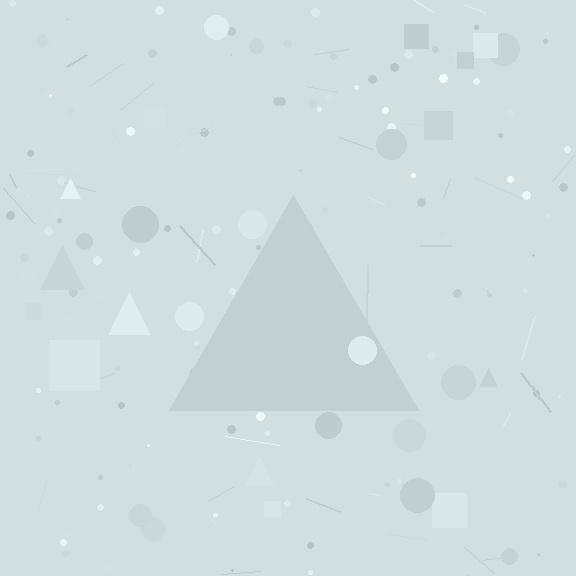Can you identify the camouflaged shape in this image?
The camouflaged shape is a triangle.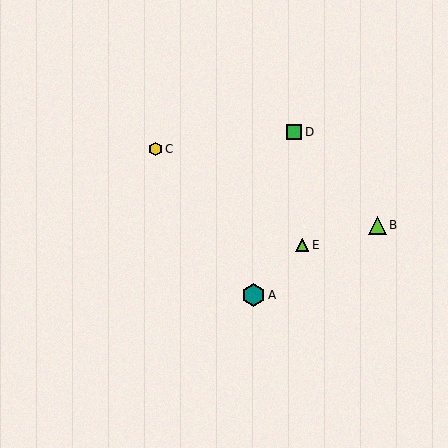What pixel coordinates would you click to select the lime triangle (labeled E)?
Click at (302, 245) to select the lime triangle E.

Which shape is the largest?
The teal hexagon (labeled A) is the largest.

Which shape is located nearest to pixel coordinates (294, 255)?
The lime triangle (labeled E) at (302, 245) is nearest to that location.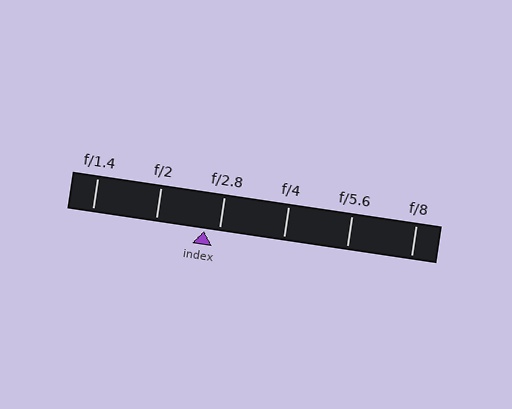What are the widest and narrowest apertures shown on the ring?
The widest aperture shown is f/1.4 and the narrowest is f/8.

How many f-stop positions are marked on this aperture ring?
There are 6 f-stop positions marked.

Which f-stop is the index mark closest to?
The index mark is closest to f/2.8.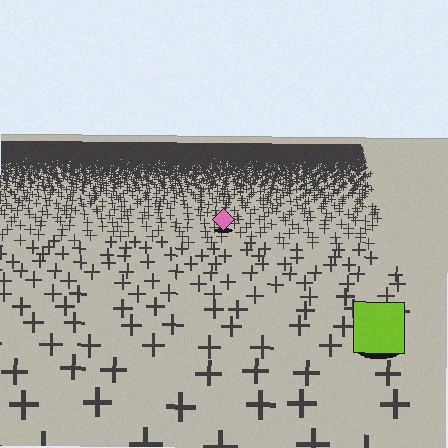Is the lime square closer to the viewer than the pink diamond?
Yes. The lime square is closer — you can tell from the texture gradient: the ground texture is coarser near it.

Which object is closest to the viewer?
The lime square is closest. The texture marks near it are larger and more spread out.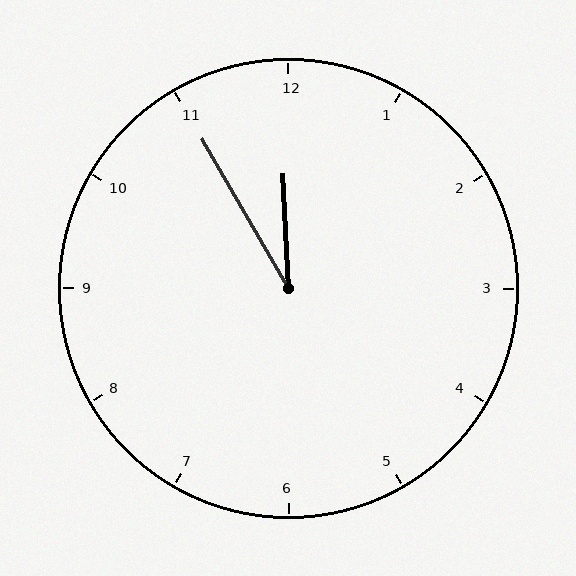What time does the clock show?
11:55.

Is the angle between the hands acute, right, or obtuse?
It is acute.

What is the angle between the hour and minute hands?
Approximately 28 degrees.